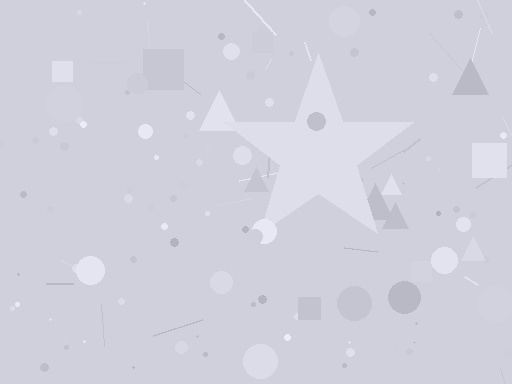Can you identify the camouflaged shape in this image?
The camouflaged shape is a star.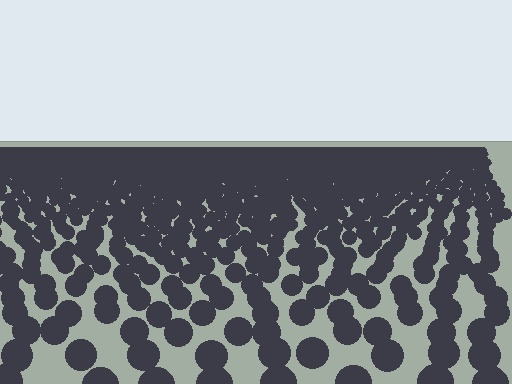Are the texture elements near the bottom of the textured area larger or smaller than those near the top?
Larger. Near the bottom, elements are closer to the viewer and appear at a bigger on-screen size.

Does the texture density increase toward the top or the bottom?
Density increases toward the top.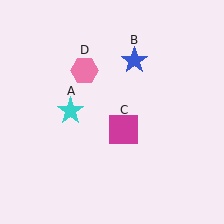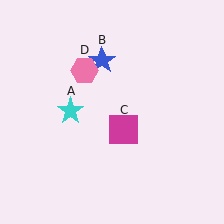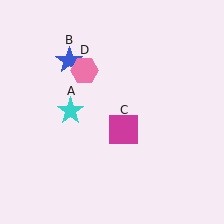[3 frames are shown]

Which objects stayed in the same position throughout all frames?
Cyan star (object A) and magenta square (object C) and pink hexagon (object D) remained stationary.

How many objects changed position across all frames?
1 object changed position: blue star (object B).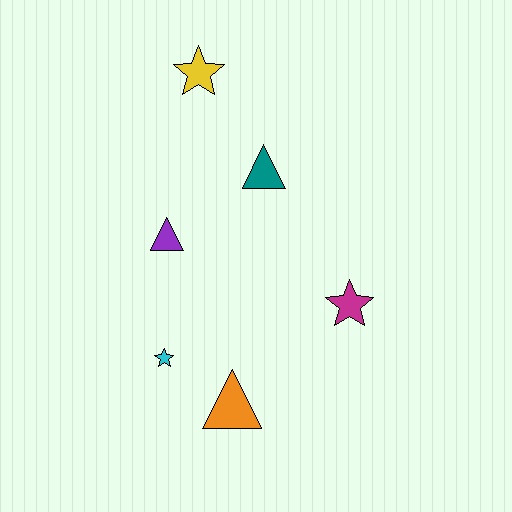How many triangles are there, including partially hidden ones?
There are 3 triangles.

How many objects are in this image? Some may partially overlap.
There are 6 objects.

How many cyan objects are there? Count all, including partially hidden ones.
There is 1 cyan object.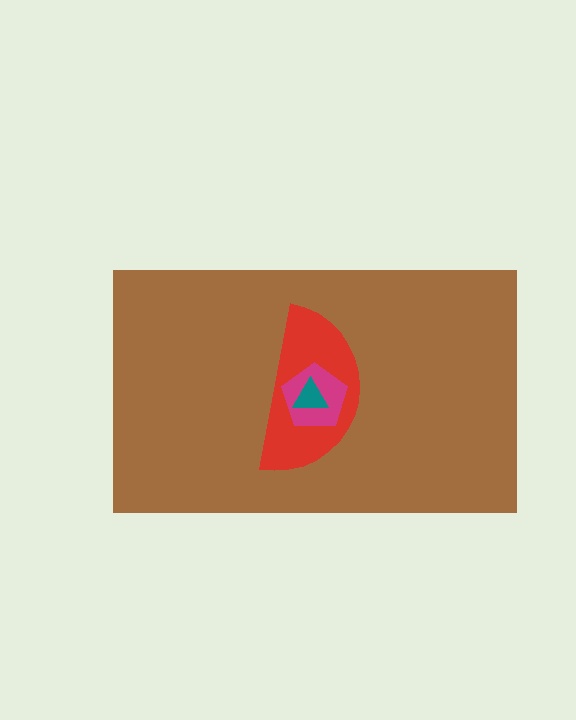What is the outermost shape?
The brown rectangle.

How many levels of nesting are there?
4.